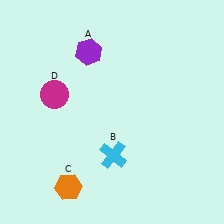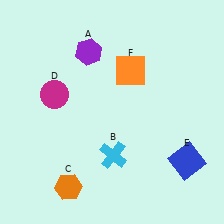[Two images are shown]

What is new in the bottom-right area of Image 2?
A blue square (E) was added in the bottom-right area of Image 2.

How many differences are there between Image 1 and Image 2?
There are 2 differences between the two images.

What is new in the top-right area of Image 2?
An orange square (F) was added in the top-right area of Image 2.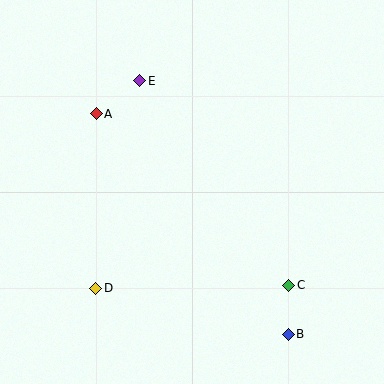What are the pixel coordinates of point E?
Point E is at (140, 81).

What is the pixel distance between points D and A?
The distance between D and A is 175 pixels.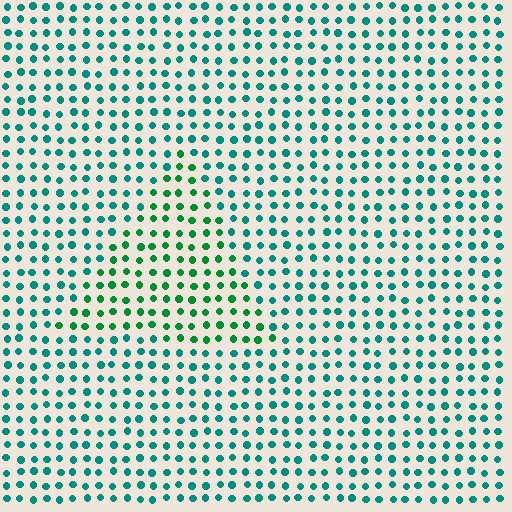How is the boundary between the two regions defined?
The boundary is defined purely by a slight shift in hue (about 33 degrees). Spacing, size, and orientation are identical on both sides.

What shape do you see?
I see a triangle.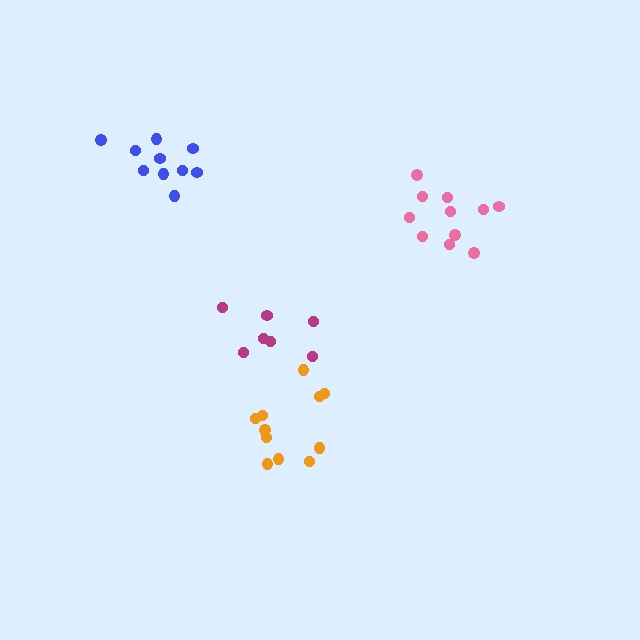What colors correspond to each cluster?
The clusters are colored: pink, orange, magenta, blue.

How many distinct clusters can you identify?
There are 4 distinct clusters.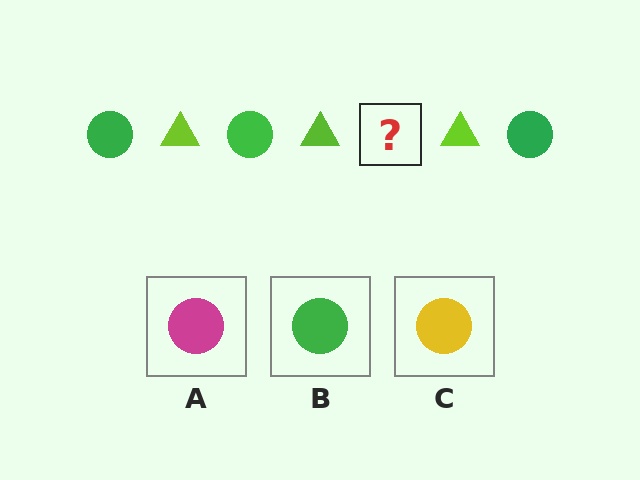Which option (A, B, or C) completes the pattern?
B.